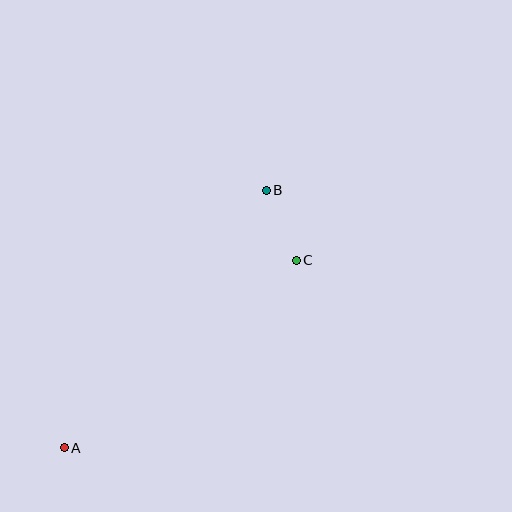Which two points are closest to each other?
Points B and C are closest to each other.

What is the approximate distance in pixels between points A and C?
The distance between A and C is approximately 298 pixels.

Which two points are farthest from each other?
Points A and B are farthest from each other.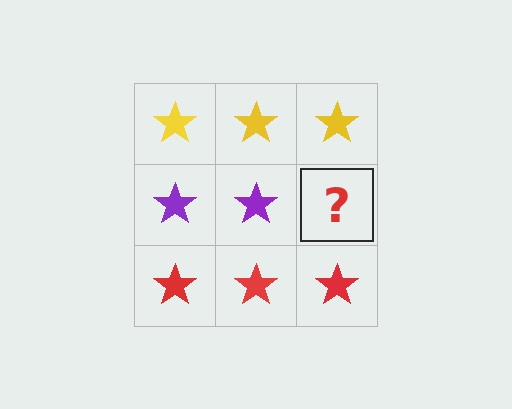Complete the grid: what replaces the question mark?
The question mark should be replaced with a purple star.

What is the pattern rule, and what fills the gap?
The rule is that each row has a consistent color. The gap should be filled with a purple star.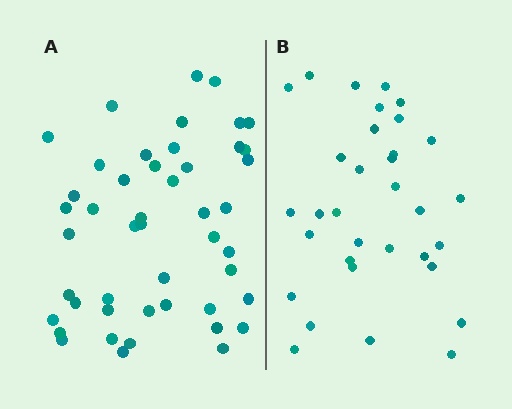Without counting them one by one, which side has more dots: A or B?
Region A (the left region) has more dots.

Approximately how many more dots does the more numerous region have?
Region A has approximately 15 more dots than region B.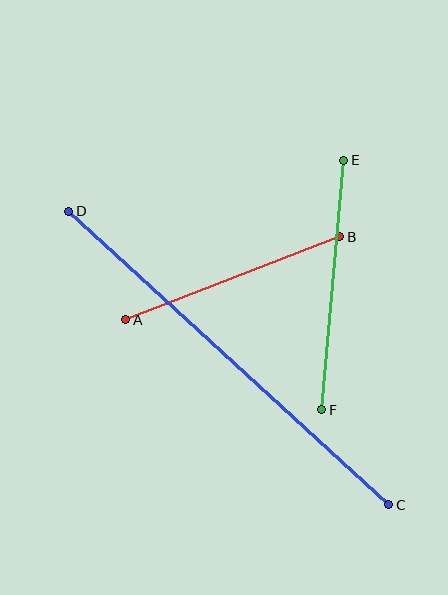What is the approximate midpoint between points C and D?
The midpoint is at approximately (229, 358) pixels.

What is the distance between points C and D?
The distance is approximately 434 pixels.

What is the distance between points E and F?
The distance is approximately 250 pixels.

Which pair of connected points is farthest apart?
Points C and D are farthest apart.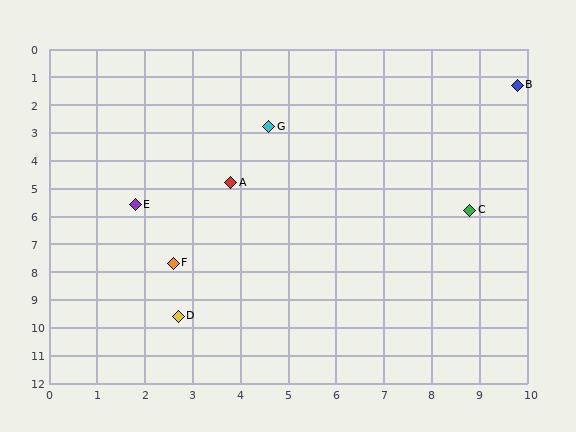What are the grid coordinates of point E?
Point E is at approximately (1.8, 5.6).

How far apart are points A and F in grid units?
Points A and F are about 3.1 grid units apart.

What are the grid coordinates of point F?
Point F is at approximately (2.6, 7.7).